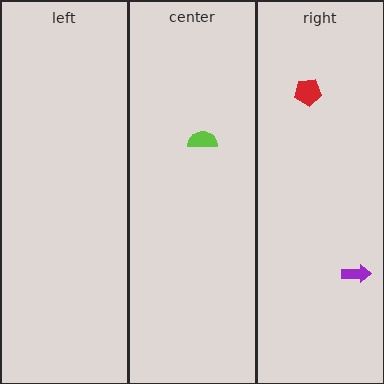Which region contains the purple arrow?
The right region.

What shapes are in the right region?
The purple arrow, the red pentagon.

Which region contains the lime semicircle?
The center region.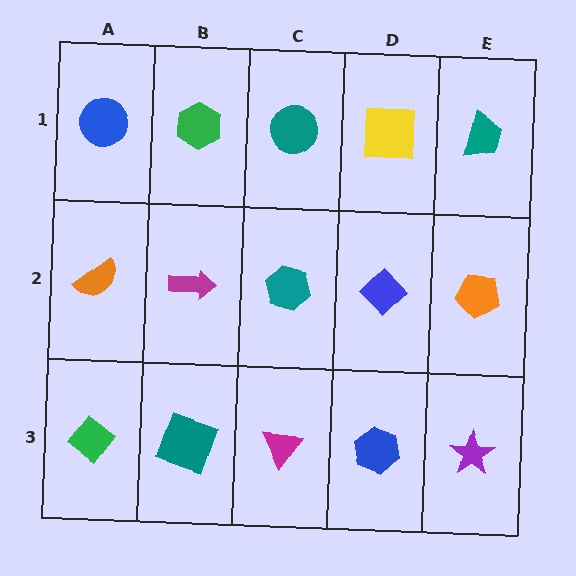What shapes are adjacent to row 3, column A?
An orange semicircle (row 2, column A), a teal square (row 3, column B).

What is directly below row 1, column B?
A magenta arrow.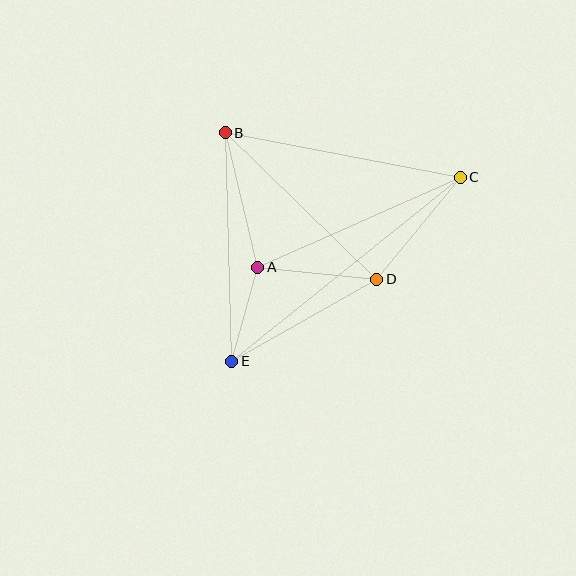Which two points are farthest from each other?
Points C and E are farthest from each other.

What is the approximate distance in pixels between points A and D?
The distance between A and D is approximately 120 pixels.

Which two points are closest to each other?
Points A and E are closest to each other.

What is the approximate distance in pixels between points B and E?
The distance between B and E is approximately 229 pixels.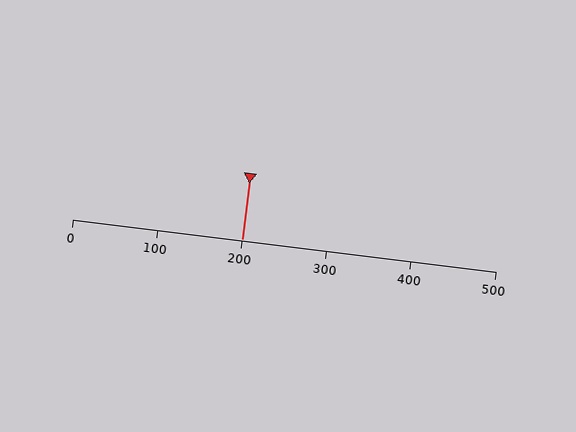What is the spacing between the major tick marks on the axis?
The major ticks are spaced 100 apart.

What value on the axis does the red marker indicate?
The marker indicates approximately 200.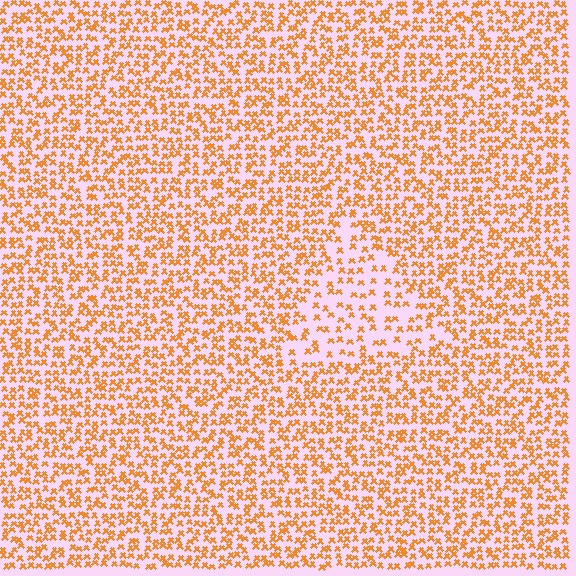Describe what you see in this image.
The image contains small orange elements arranged at two different densities. A triangle-shaped region is visible where the elements are less densely packed than the surrounding area.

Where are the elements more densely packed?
The elements are more densely packed outside the triangle boundary.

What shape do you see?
I see a triangle.